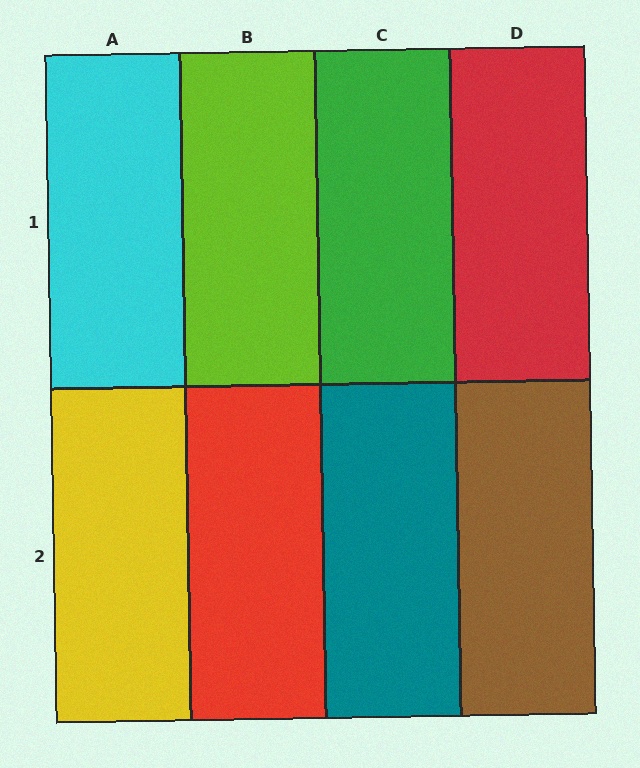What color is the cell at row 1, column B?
Lime.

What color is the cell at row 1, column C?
Green.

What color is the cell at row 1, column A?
Cyan.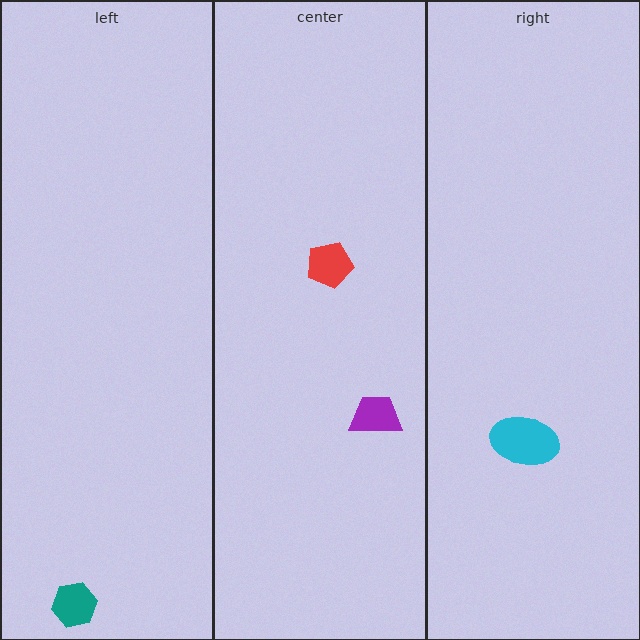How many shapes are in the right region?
1.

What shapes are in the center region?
The red pentagon, the purple trapezoid.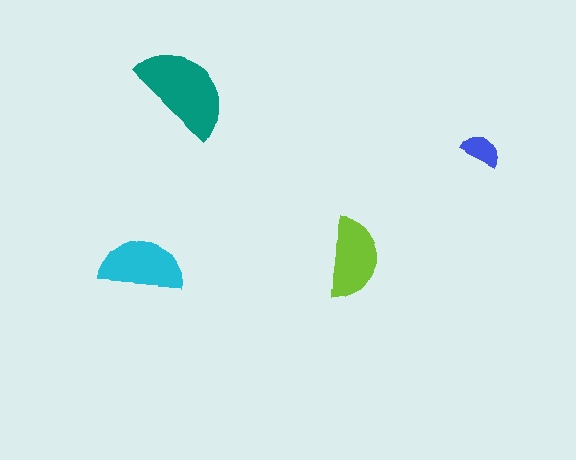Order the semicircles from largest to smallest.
the teal one, the cyan one, the lime one, the blue one.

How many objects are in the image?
There are 4 objects in the image.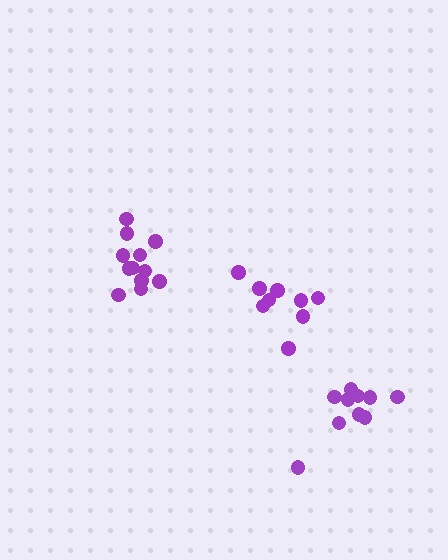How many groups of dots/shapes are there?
There are 3 groups.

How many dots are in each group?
Group 1: 9 dots, Group 2: 12 dots, Group 3: 10 dots (31 total).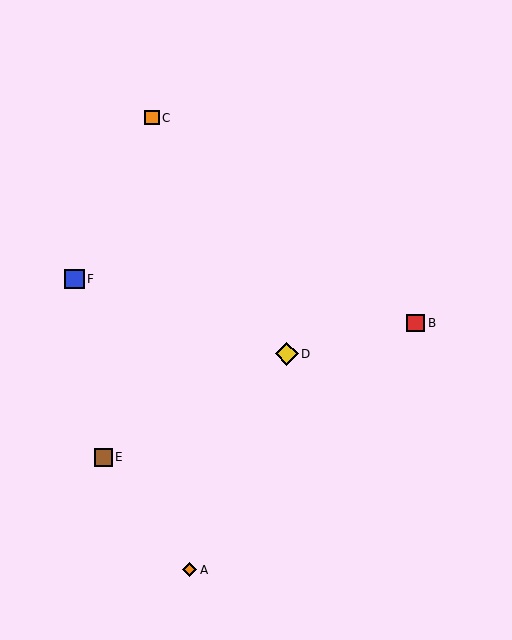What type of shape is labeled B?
Shape B is a red square.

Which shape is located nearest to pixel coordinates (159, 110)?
The orange square (labeled C) at (152, 118) is nearest to that location.